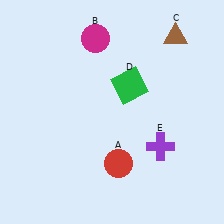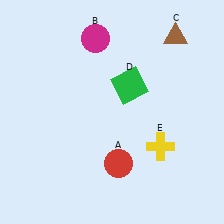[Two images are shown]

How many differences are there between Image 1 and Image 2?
There is 1 difference between the two images.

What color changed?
The cross (E) changed from purple in Image 1 to yellow in Image 2.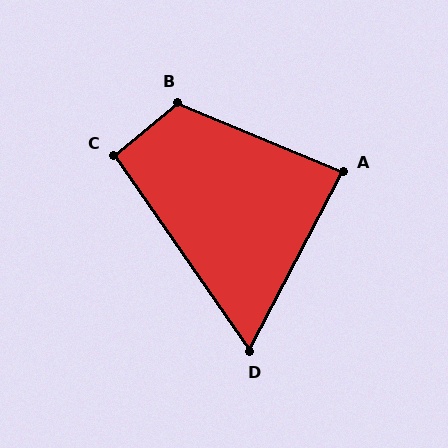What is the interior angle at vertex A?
Approximately 85 degrees (approximately right).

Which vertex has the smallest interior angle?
D, at approximately 62 degrees.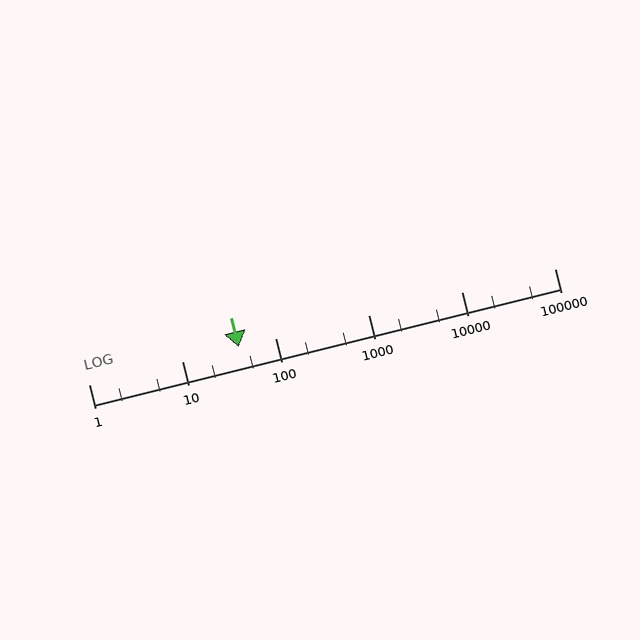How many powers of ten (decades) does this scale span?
The scale spans 5 decades, from 1 to 100000.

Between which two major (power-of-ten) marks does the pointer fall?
The pointer is between 10 and 100.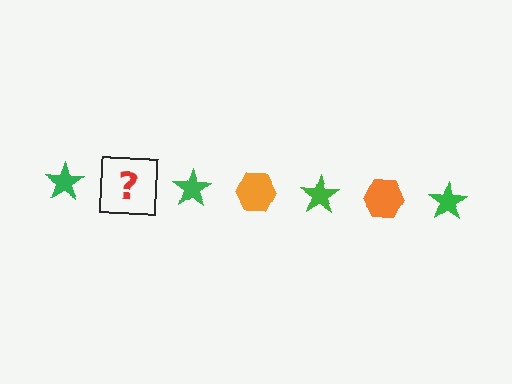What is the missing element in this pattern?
The missing element is an orange hexagon.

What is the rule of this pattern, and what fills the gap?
The rule is that the pattern alternates between green star and orange hexagon. The gap should be filled with an orange hexagon.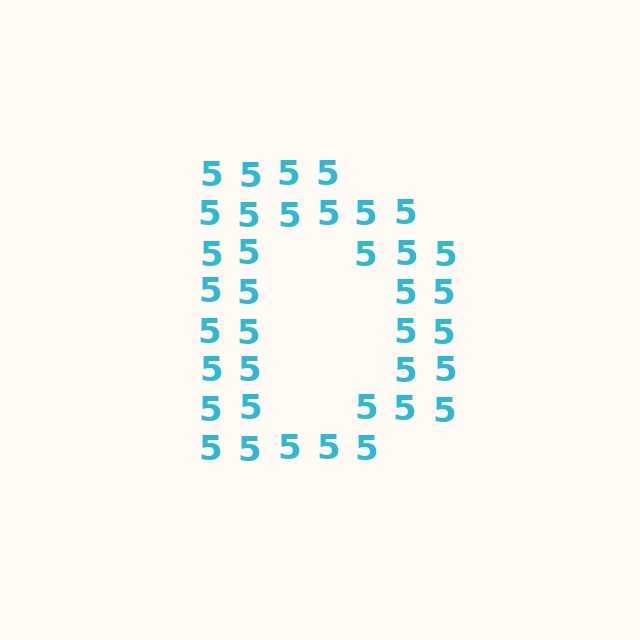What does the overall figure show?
The overall figure shows the letter D.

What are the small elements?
The small elements are digit 5's.